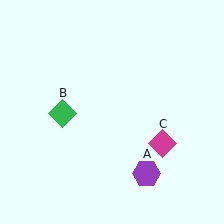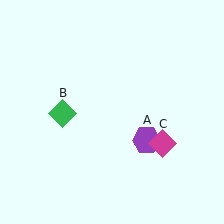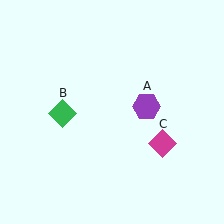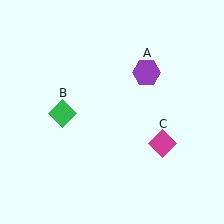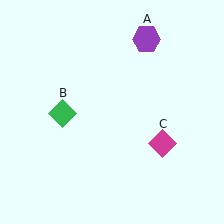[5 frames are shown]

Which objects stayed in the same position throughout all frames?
Green diamond (object B) and magenta diamond (object C) remained stationary.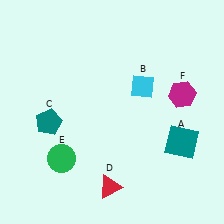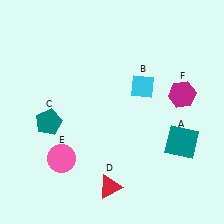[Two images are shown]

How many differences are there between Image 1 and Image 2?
There is 1 difference between the two images.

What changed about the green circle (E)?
In Image 1, E is green. In Image 2, it changed to pink.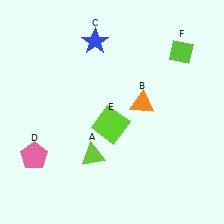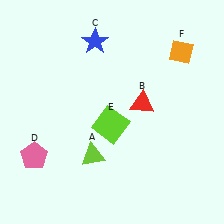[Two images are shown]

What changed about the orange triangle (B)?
In Image 1, B is orange. In Image 2, it changed to red.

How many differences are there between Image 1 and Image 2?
There are 2 differences between the two images.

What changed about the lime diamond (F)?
In Image 1, F is lime. In Image 2, it changed to orange.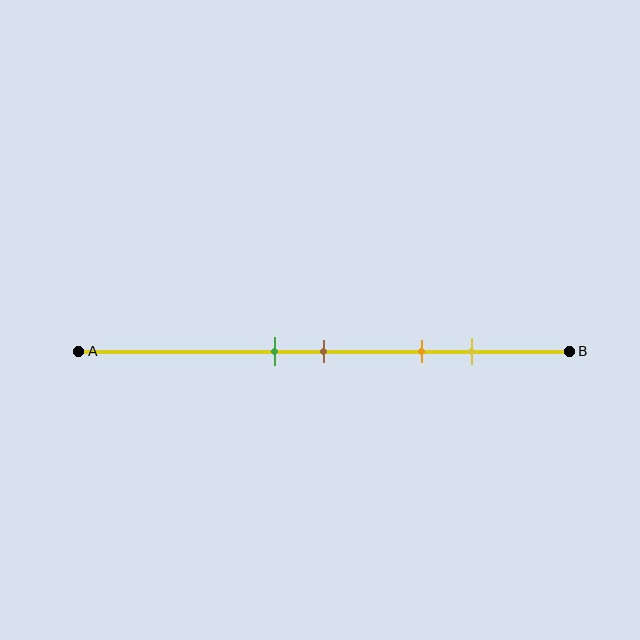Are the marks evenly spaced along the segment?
No, the marks are not evenly spaced.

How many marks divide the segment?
There are 4 marks dividing the segment.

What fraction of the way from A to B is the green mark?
The green mark is approximately 40% (0.4) of the way from A to B.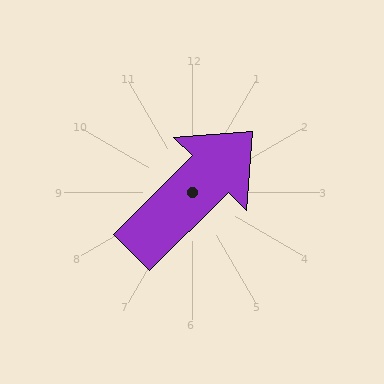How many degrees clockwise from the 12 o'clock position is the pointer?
Approximately 45 degrees.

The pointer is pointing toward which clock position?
Roughly 2 o'clock.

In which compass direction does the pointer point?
Northeast.